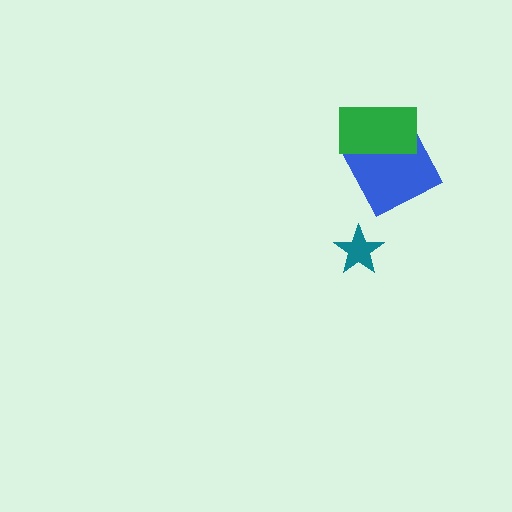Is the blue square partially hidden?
Yes, it is partially covered by another shape.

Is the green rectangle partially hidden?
No, no other shape covers it.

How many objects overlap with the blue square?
1 object overlaps with the blue square.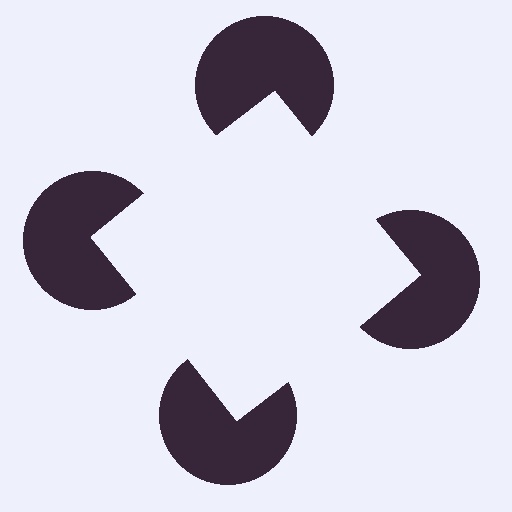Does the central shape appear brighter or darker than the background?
It typically appears slightly brighter than the background, even though no actual brightness change is drawn.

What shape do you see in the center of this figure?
An illusory square — its edges are inferred from the aligned wedge cuts in the pac-man discs, not physically drawn.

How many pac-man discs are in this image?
There are 4 — one at each vertex of the illusory square.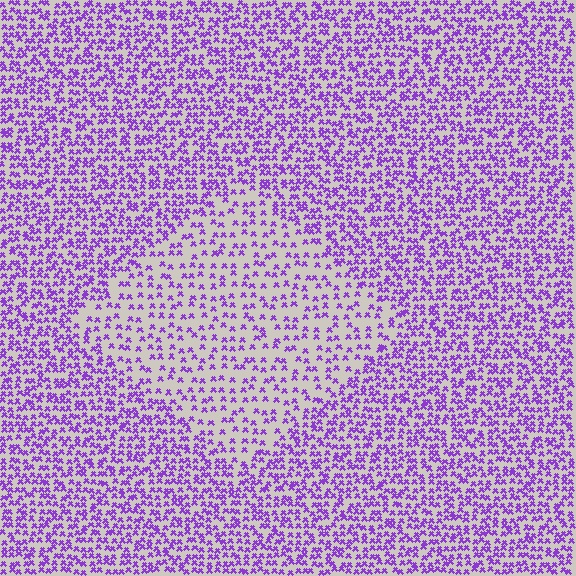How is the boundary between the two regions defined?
The boundary is defined by a change in element density (approximately 2.0x ratio). All elements are the same color, size, and shape.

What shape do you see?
I see a diamond.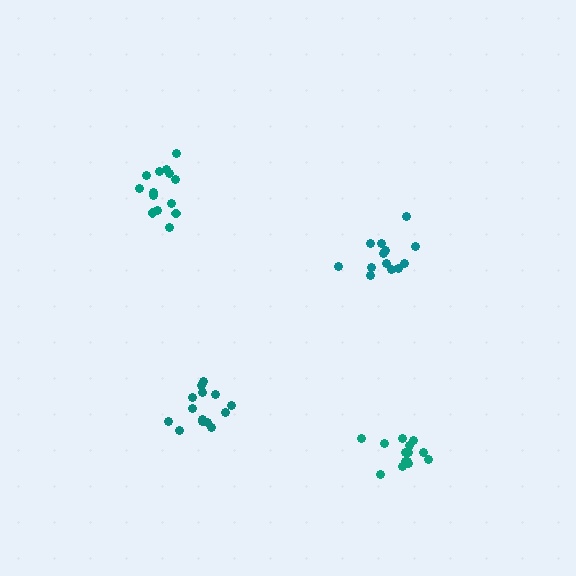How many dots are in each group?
Group 1: 13 dots, Group 2: 14 dots, Group 3: 14 dots, Group 4: 14 dots (55 total).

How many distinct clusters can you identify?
There are 4 distinct clusters.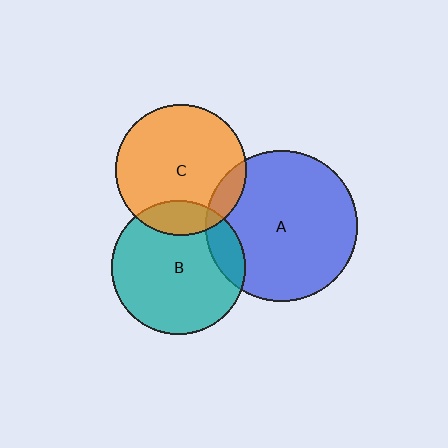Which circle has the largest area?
Circle A (blue).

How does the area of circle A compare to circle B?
Approximately 1.3 times.